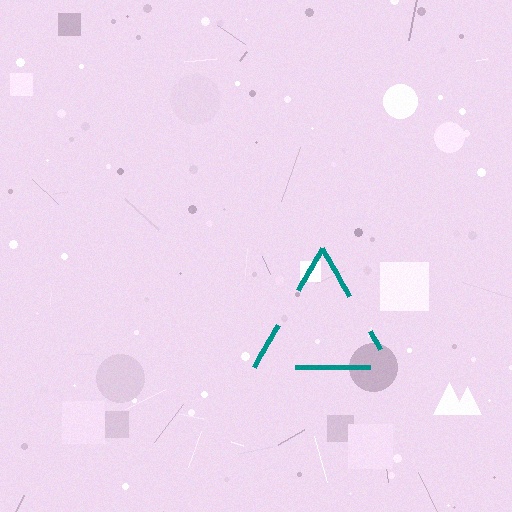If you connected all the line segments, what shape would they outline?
They would outline a triangle.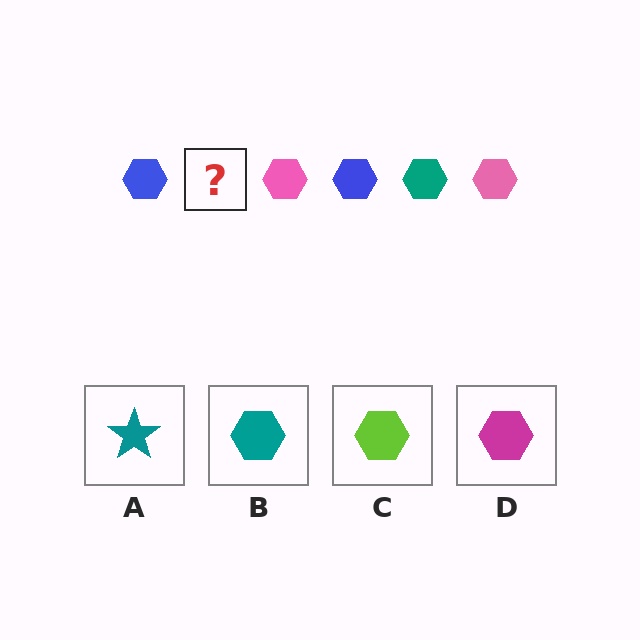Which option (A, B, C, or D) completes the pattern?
B.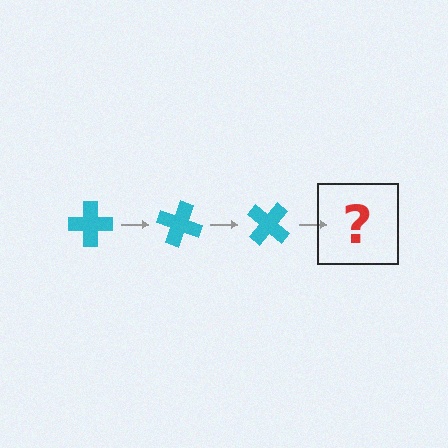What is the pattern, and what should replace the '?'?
The pattern is that the cross rotates 20 degrees each step. The '?' should be a cyan cross rotated 60 degrees.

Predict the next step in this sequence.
The next step is a cyan cross rotated 60 degrees.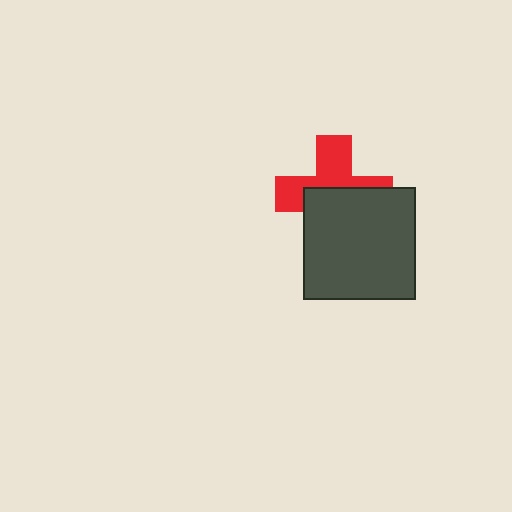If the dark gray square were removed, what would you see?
You would see the complete red cross.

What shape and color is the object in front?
The object in front is a dark gray square.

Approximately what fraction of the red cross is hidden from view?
Roughly 51% of the red cross is hidden behind the dark gray square.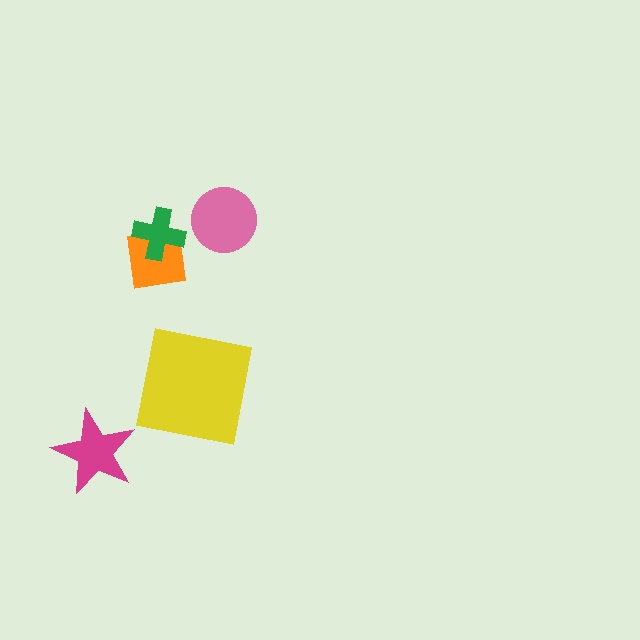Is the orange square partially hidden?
Yes, it is partially covered by another shape.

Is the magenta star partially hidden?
No, no other shape covers it.